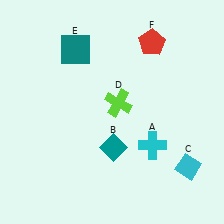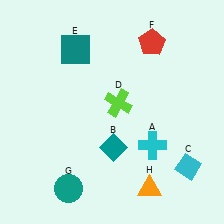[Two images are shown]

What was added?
A teal circle (G), an orange triangle (H) were added in Image 2.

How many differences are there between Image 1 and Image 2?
There are 2 differences between the two images.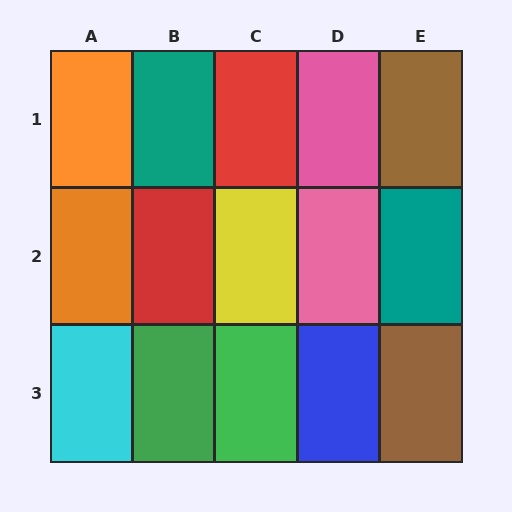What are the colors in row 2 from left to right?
Orange, red, yellow, pink, teal.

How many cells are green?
2 cells are green.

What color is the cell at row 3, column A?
Cyan.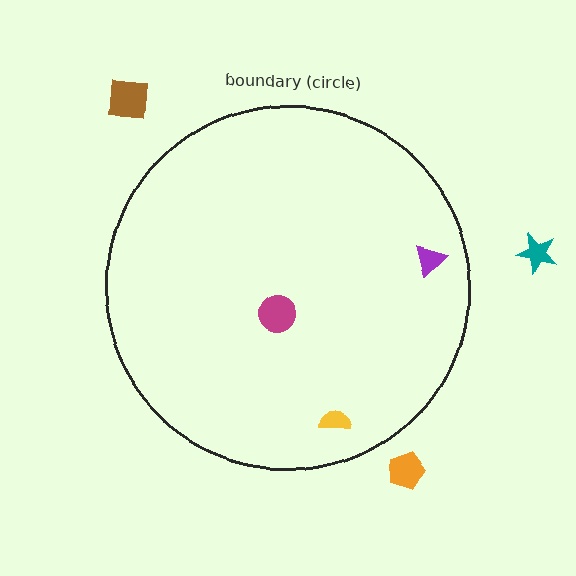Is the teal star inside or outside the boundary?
Outside.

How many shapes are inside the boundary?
3 inside, 3 outside.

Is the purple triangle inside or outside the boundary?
Inside.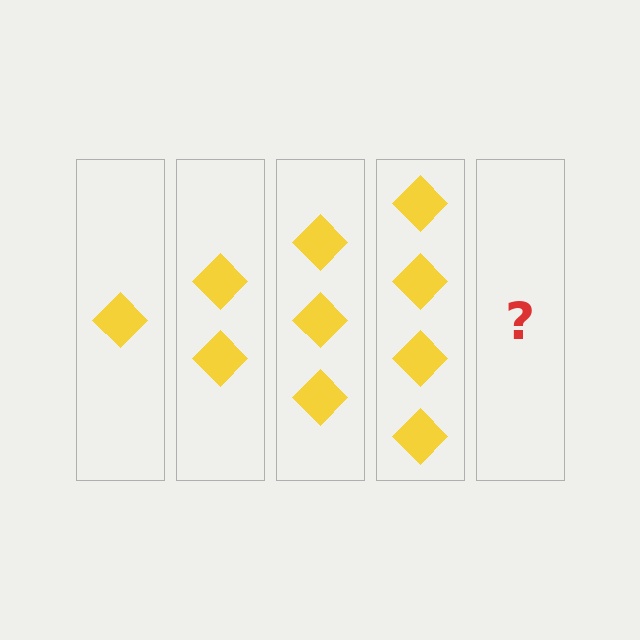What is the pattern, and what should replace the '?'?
The pattern is that each step adds one more diamond. The '?' should be 5 diamonds.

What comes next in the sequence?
The next element should be 5 diamonds.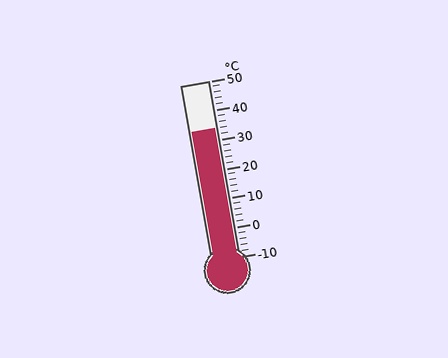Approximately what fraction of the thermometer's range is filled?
The thermometer is filled to approximately 75% of its range.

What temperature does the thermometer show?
The thermometer shows approximately 34°C.